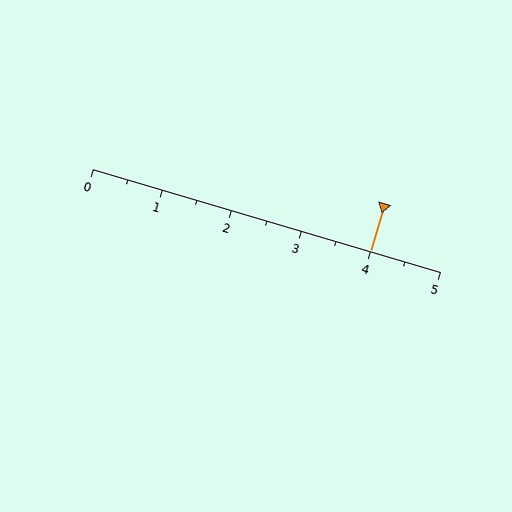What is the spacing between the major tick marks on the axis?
The major ticks are spaced 1 apart.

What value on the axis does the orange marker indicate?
The marker indicates approximately 4.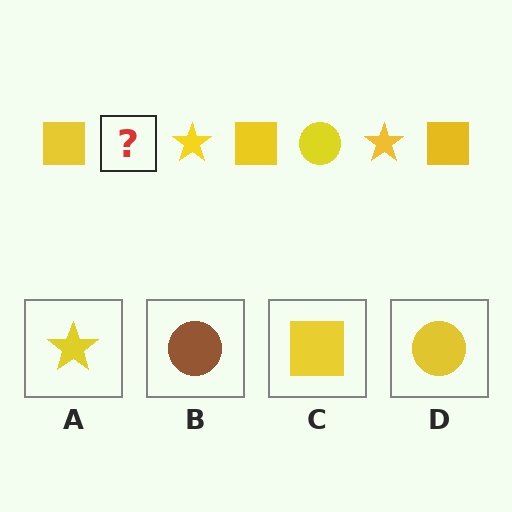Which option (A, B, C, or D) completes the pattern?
D.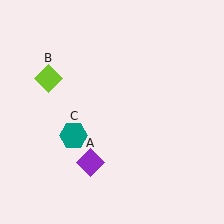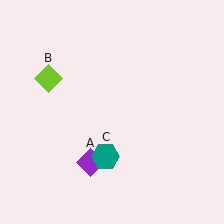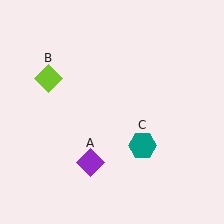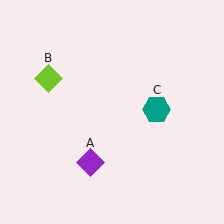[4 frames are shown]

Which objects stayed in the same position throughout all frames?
Purple diamond (object A) and lime diamond (object B) remained stationary.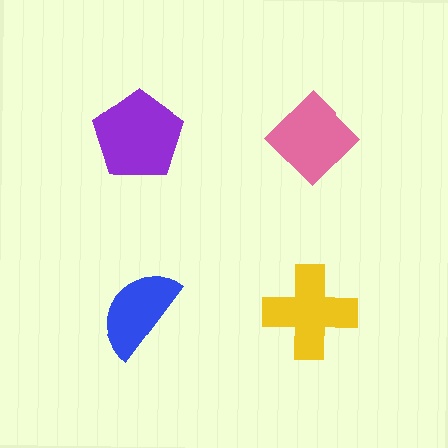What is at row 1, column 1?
A purple pentagon.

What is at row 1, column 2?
A pink diamond.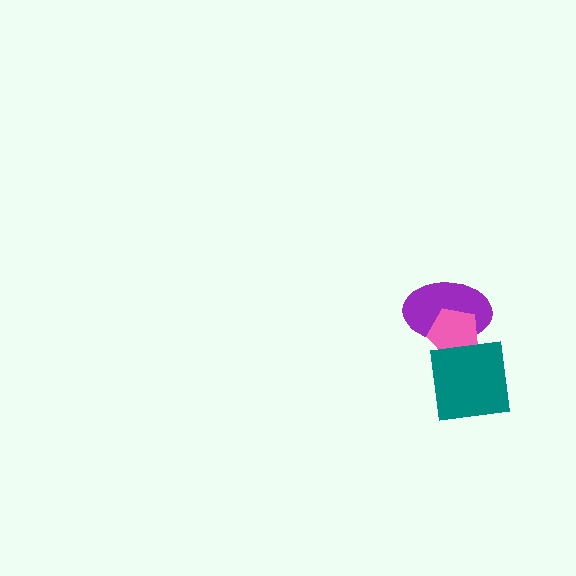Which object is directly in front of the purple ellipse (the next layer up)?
The pink pentagon is directly in front of the purple ellipse.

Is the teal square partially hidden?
No, no other shape covers it.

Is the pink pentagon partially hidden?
Yes, it is partially covered by another shape.